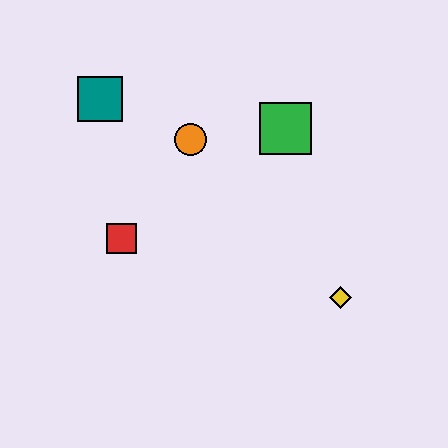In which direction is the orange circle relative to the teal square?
The orange circle is to the right of the teal square.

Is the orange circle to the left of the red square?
No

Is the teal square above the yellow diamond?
Yes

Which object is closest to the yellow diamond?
The green square is closest to the yellow diamond.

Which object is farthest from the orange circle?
The yellow diamond is farthest from the orange circle.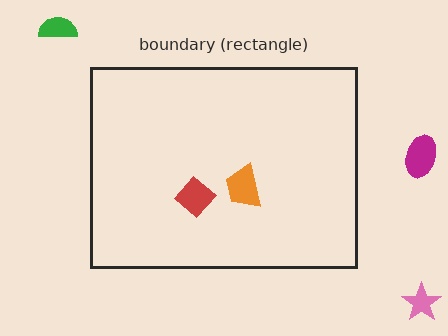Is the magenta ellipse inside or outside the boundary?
Outside.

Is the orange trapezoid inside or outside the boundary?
Inside.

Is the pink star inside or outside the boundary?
Outside.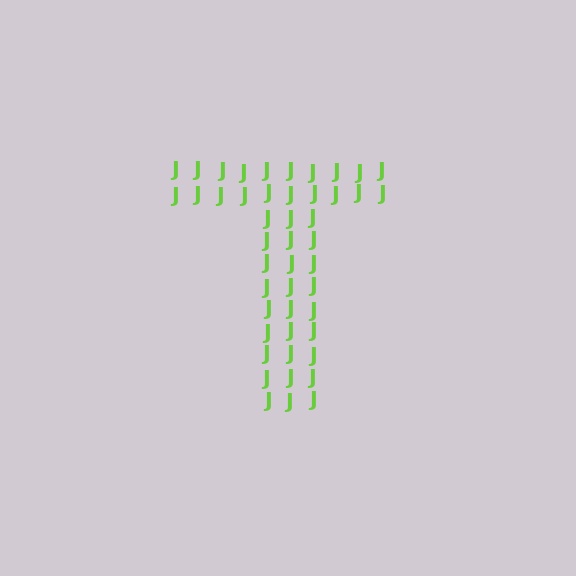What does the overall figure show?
The overall figure shows the letter T.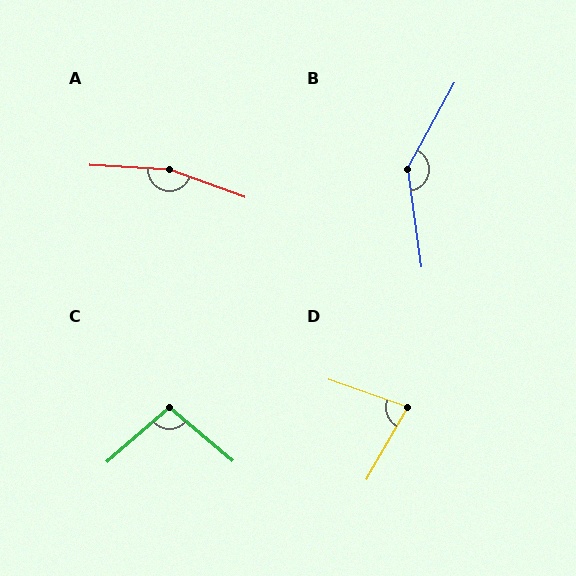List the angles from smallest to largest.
D (80°), C (99°), B (143°), A (163°).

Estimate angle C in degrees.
Approximately 99 degrees.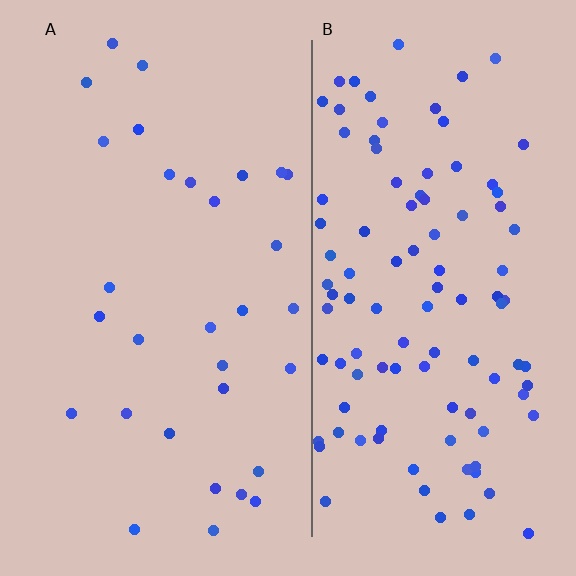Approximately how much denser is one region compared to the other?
Approximately 3.4× — region B over region A.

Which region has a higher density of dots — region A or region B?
B (the right).